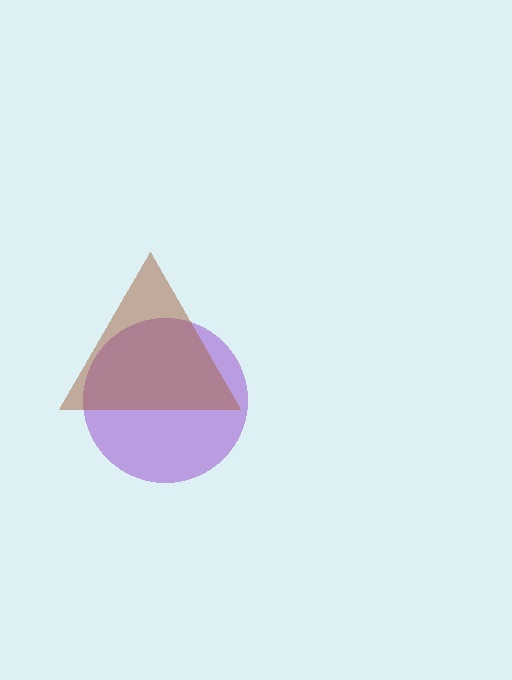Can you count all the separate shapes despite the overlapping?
Yes, there are 2 separate shapes.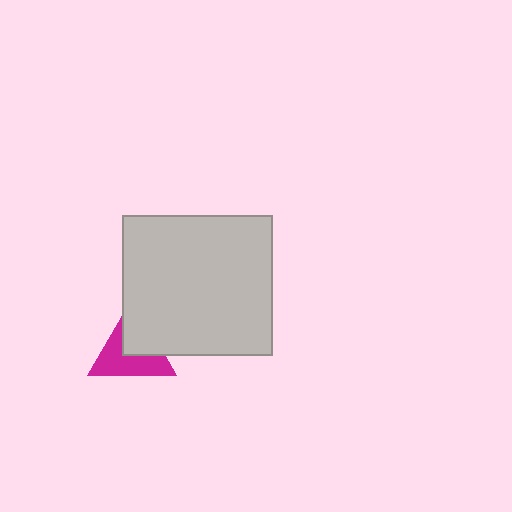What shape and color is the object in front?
The object in front is a light gray rectangle.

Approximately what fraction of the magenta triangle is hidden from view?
Roughly 43% of the magenta triangle is hidden behind the light gray rectangle.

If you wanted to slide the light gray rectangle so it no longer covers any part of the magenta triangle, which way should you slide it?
Slide it toward the upper-right — that is the most direct way to separate the two shapes.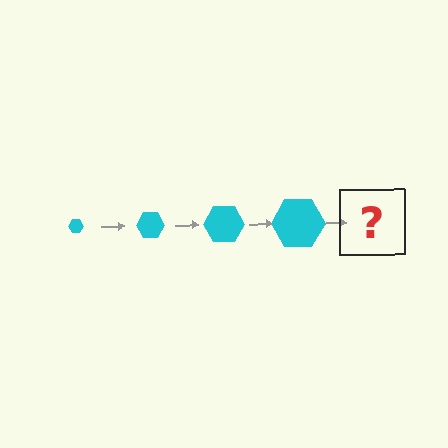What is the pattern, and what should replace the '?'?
The pattern is that the hexagon gets progressively larger each step. The '?' should be a cyan hexagon, larger than the previous one.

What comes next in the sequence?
The next element should be a cyan hexagon, larger than the previous one.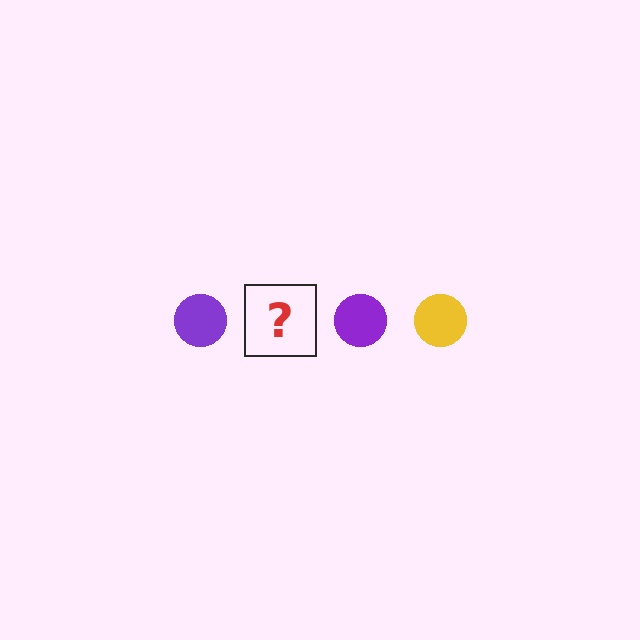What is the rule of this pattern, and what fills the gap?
The rule is that the pattern cycles through purple, yellow circles. The gap should be filled with a yellow circle.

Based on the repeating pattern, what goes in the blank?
The blank should be a yellow circle.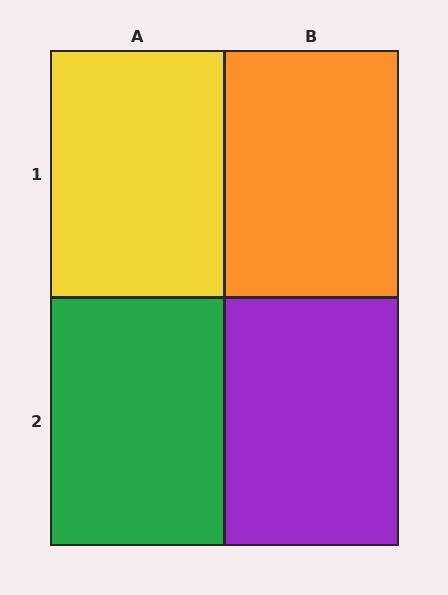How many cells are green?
1 cell is green.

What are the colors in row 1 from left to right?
Yellow, orange.